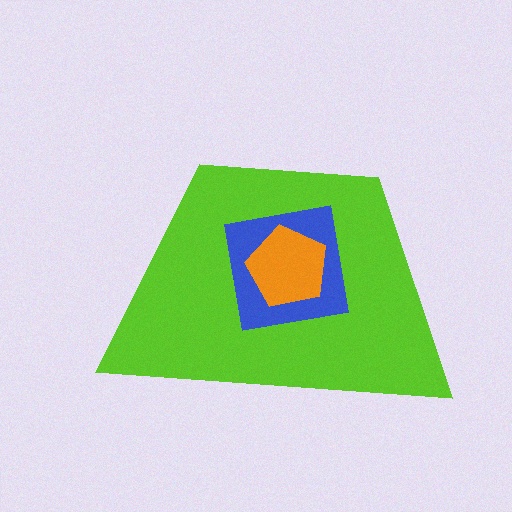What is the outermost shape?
The lime trapezoid.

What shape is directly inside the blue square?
The orange pentagon.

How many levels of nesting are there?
3.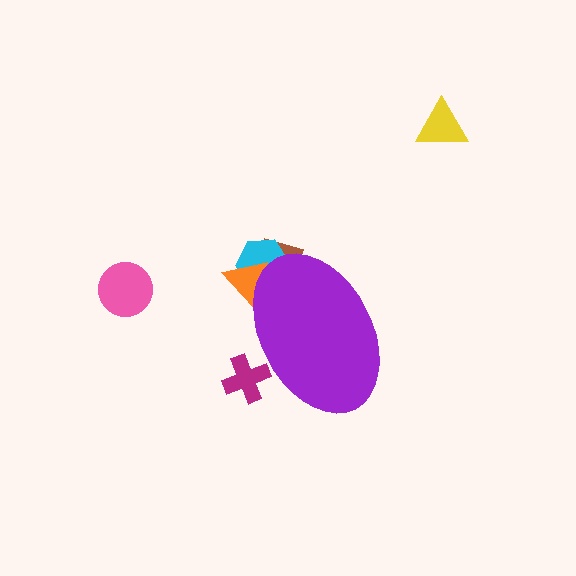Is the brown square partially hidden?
Yes, the brown square is partially hidden behind the purple ellipse.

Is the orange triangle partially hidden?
Yes, the orange triangle is partially hidden behind the purple ellipse.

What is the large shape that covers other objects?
A purple ellipse.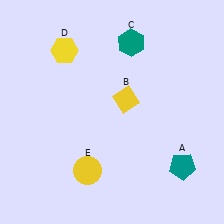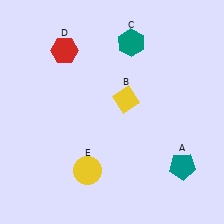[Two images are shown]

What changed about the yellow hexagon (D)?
In Image 1, D is yellow. In Image 2, it changed to red.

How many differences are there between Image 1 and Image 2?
There is 1 difference between the two images.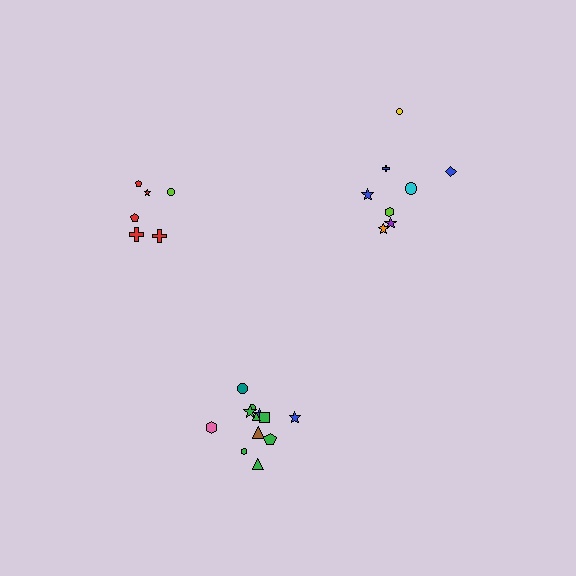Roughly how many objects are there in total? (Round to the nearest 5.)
Roughly 25 objects in total.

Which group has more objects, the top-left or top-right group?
The top-right group.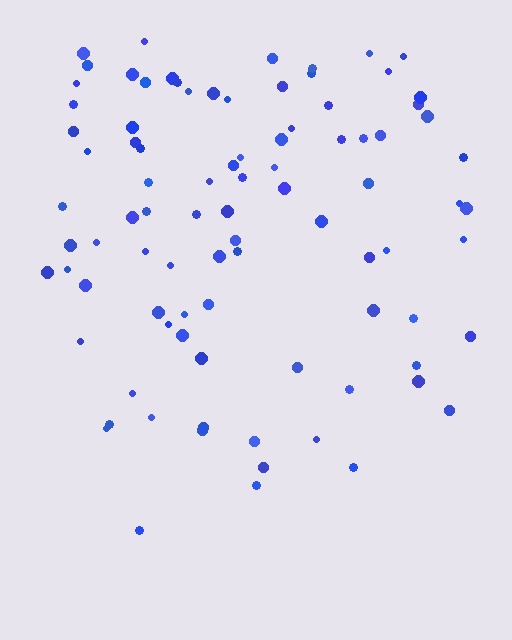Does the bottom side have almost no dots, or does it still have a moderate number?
Still a moderate number, just noticeably fewer than the top.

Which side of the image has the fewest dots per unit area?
The bottom.